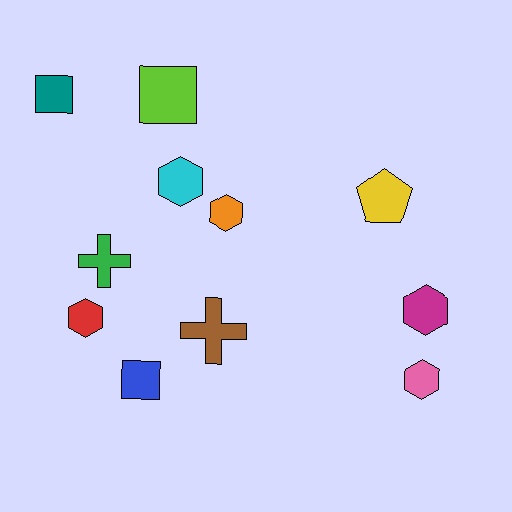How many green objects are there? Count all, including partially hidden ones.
There is 1 green object.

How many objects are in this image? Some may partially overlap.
There are 11 objects.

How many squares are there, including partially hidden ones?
There are 3 squares.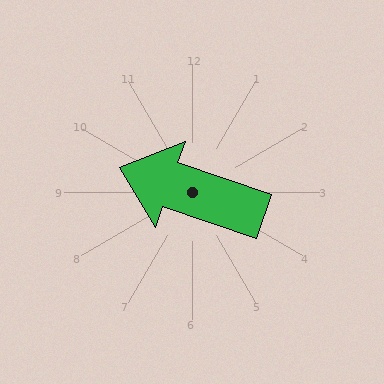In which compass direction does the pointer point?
West.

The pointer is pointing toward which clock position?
Roughly 10 o'clock.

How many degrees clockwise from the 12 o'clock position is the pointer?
Approximately 289 degrees.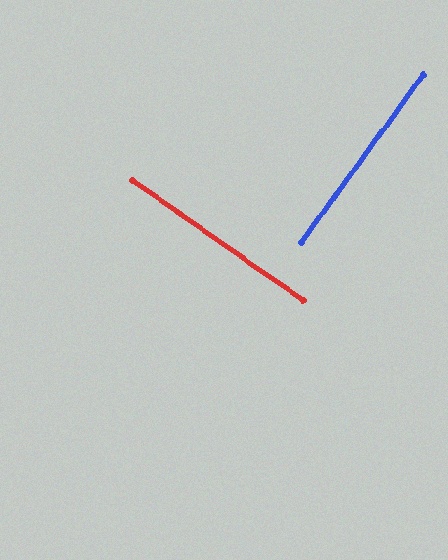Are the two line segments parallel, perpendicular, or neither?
Perpendicular — they meet at approximately 89°.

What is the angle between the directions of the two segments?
Approximately 89 degrees.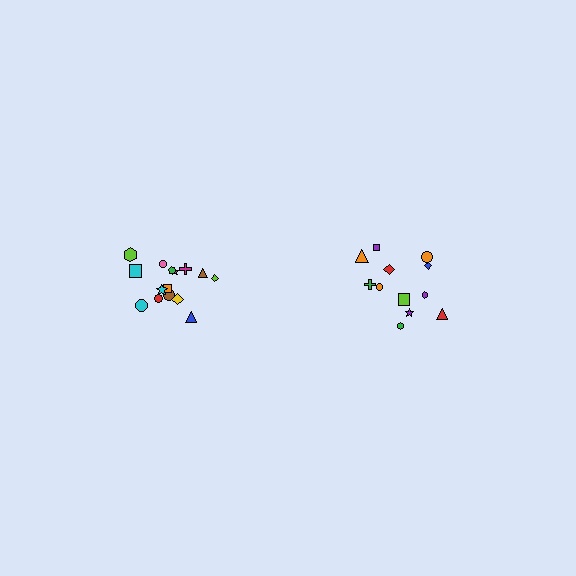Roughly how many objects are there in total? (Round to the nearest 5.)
Roughly 25 objects in total.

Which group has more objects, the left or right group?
The left group.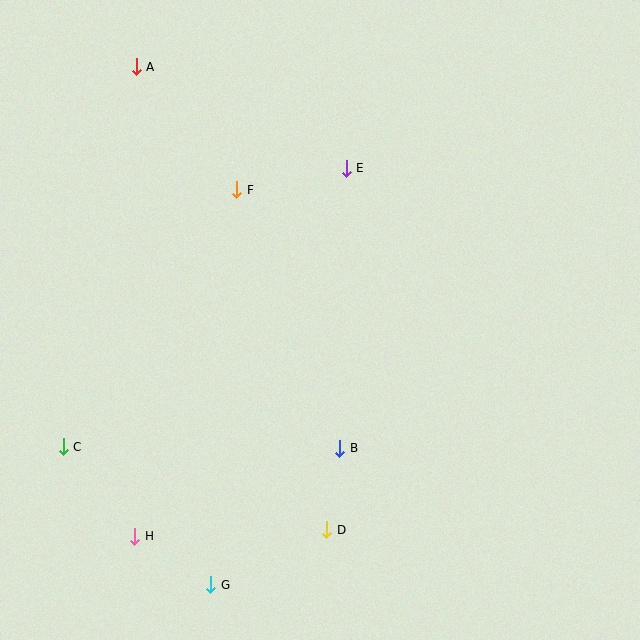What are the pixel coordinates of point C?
Point C is at (63, 447).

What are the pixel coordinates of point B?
Point B is at (340, 449).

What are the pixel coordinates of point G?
Point G is at (211, 585).